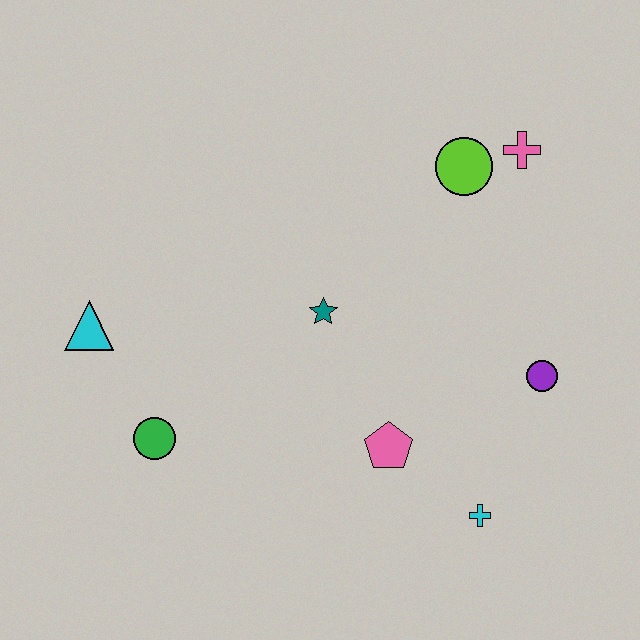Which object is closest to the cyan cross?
The pink pentagon is closest to the cyan cross.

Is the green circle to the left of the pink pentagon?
Yes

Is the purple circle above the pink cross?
No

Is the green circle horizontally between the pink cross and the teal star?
No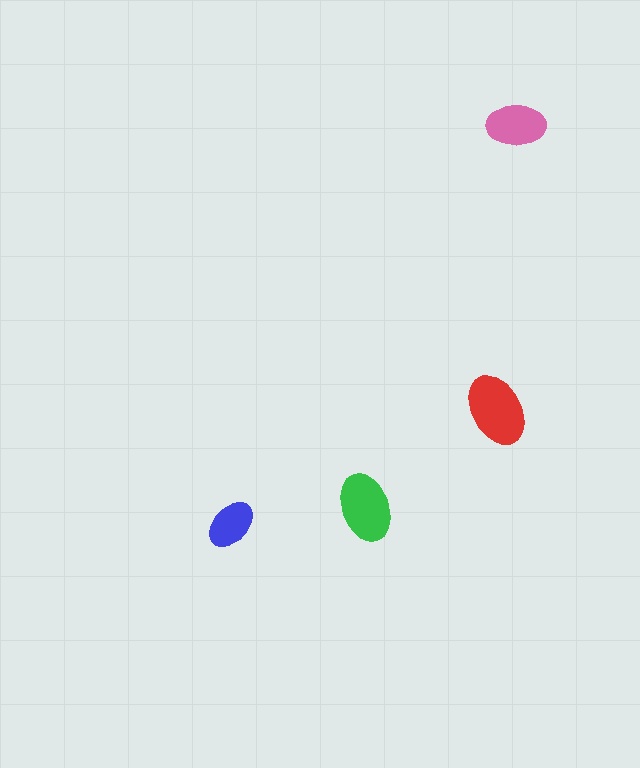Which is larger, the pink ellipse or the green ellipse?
The green one.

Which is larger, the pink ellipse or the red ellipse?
The red one.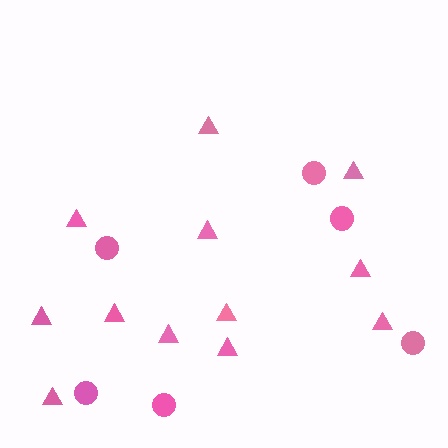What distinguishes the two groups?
There are 2 groups: one group of circles (6) and one group of triangles (12).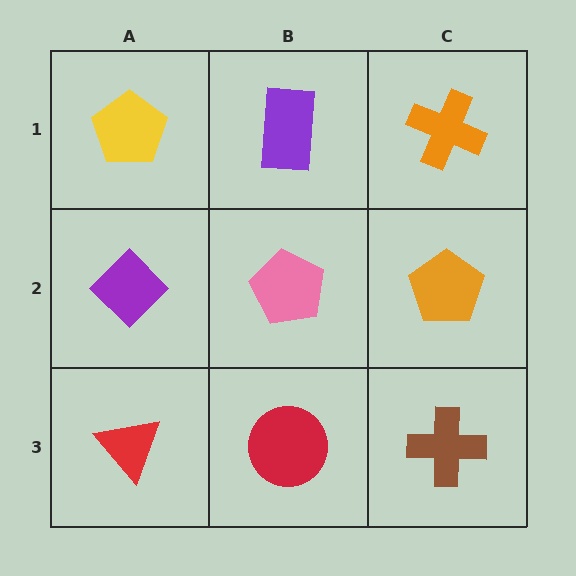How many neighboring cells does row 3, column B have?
3.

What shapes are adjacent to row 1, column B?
A pink pentagon (row 2, column B), a yellow pentagon (row 1, column A), an orange cross (row 1, column C).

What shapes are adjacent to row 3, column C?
An orange pentagon (row 2, column C), a red circle (row 3, column B).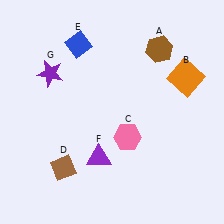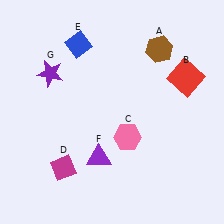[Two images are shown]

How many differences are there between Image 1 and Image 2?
There are 2 differences between the two images.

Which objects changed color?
B changed from orange to red. D changed from brown to magenta.